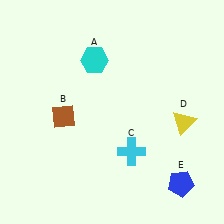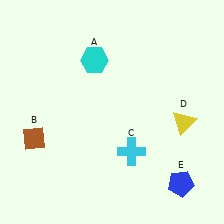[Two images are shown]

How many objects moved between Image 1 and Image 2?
1 object moved between the two images.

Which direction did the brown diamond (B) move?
The brown diamond (B) moved left.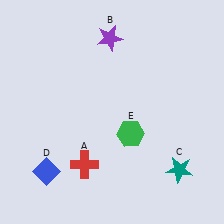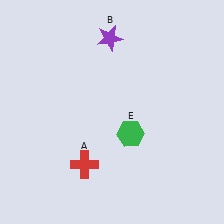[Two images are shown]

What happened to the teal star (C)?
The teal star (C) was removed in Image 2. It was in the bottom-right area of Image 1.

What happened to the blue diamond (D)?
The blue diamond (D) was removed in Image 2. It was in the bottom-left area of Image 1.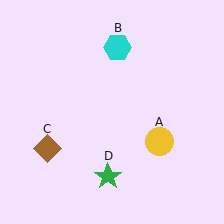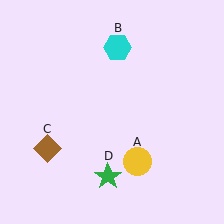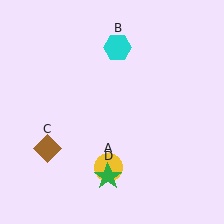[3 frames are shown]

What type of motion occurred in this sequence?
The yellow circle (object A) rotated clockwise around the center of the scene.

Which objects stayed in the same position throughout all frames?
Cyan hexagon (object B) and brown diamond (object C) and green star (object D) remained stationary.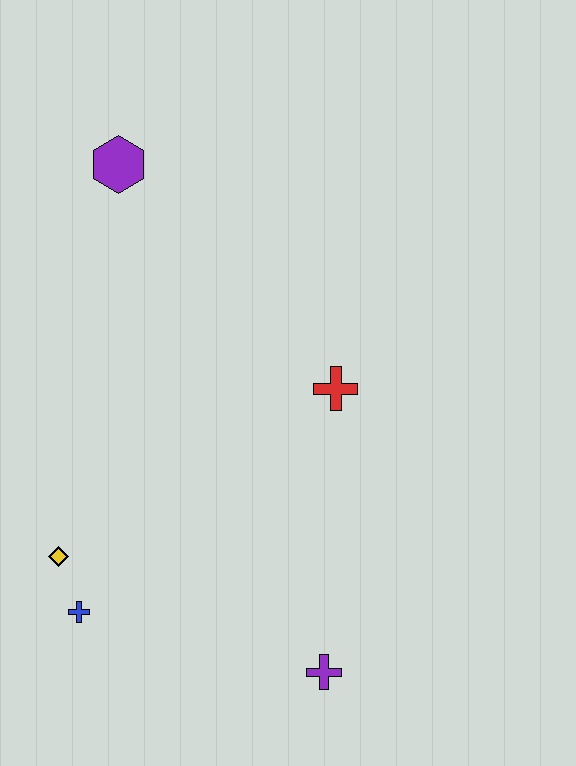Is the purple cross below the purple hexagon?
Yes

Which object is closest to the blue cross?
The yellow diamond is closest to the blue cross.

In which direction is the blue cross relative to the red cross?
The blue cross is to the left of the red cross.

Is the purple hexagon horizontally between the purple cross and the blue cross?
Yes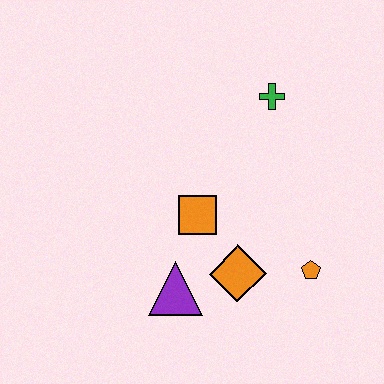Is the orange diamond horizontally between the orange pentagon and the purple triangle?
Yes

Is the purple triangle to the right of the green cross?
No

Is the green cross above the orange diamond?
Yes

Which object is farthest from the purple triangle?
The green cross is farthest from the purple triangle.